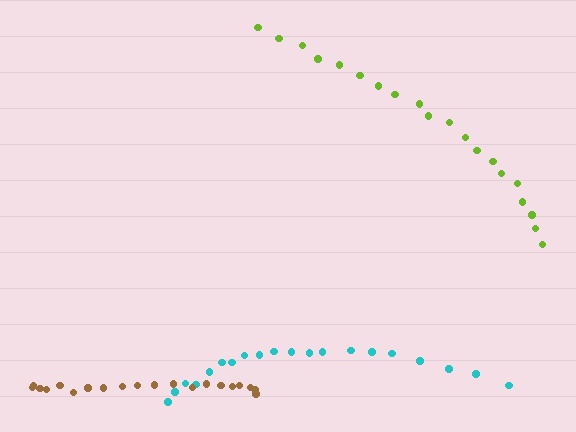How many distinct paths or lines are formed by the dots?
There are 3 distinct paths.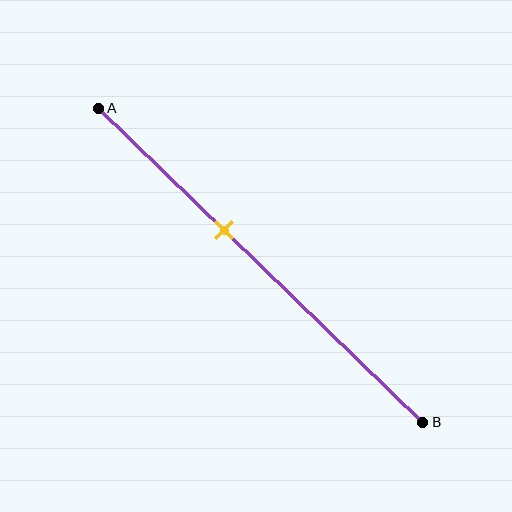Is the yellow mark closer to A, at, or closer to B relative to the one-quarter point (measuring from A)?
The yellow mark is closer to point B than the one-quarter point of segment AB.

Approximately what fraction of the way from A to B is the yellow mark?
The yellow mark is approximately 40% of the way from A to B.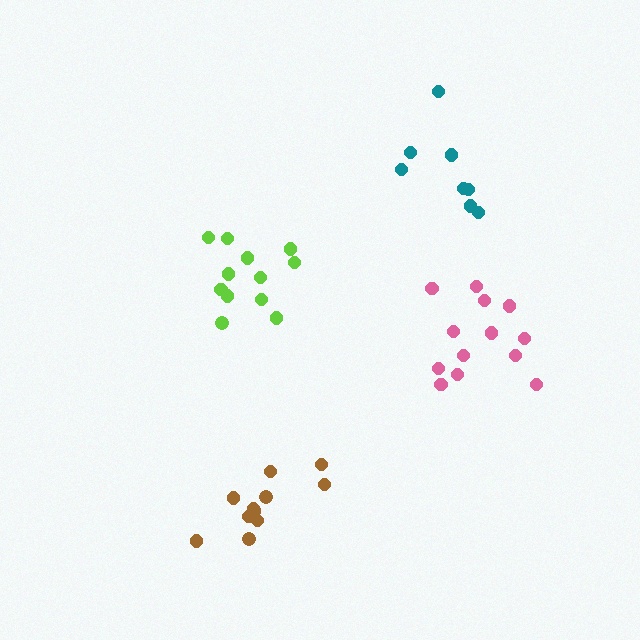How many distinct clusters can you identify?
There are 4 distinct clusters.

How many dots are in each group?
Group 1: 13 dots, Group 2: 13 dots, Group 3: 11 dots, Group 4: 8 dots (45 total).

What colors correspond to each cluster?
The clusters are colored: lime, pink, brown, teal.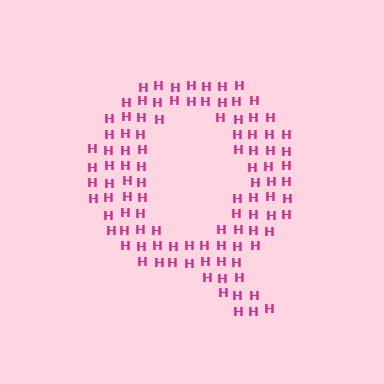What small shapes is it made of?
It is made of small letter H's.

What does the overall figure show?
The overall figure shows the letter Q.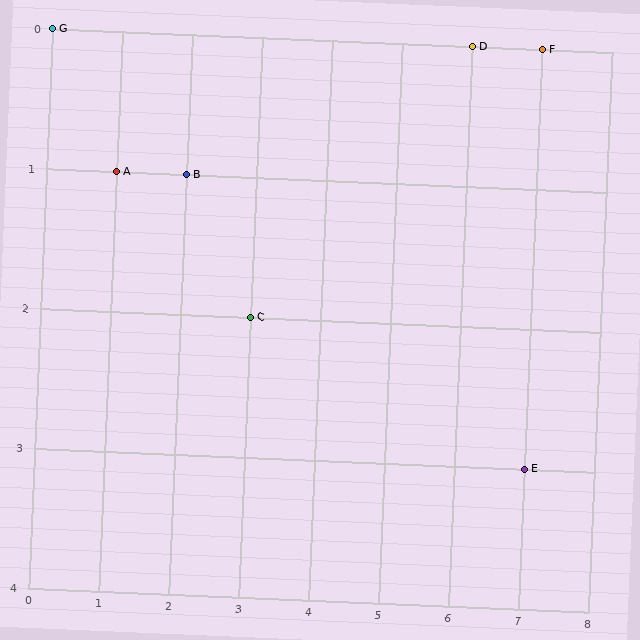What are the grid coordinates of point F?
Point F is at grid coordinates (7, 0).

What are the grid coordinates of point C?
Point C is at grid coordinates (3, 2).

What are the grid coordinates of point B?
Point B is at grid coordinates (2, 1).